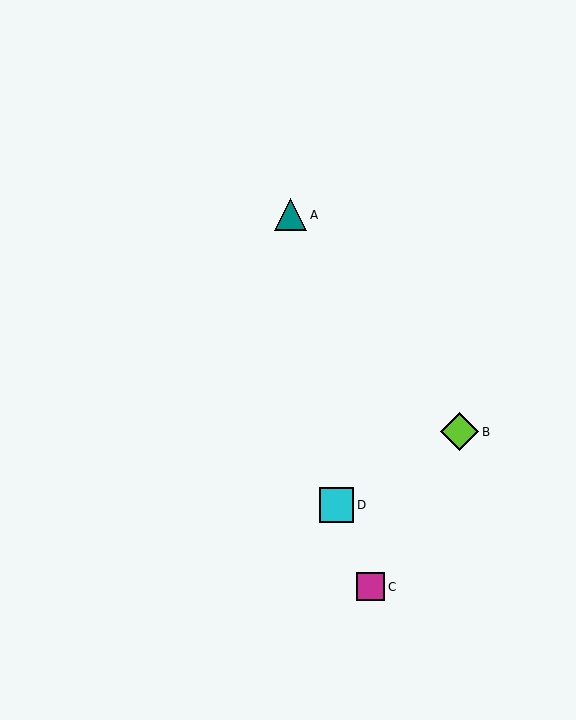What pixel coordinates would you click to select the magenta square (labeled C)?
Click at (371, 587) to select the magenta square C.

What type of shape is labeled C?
Shape C is a magenta square.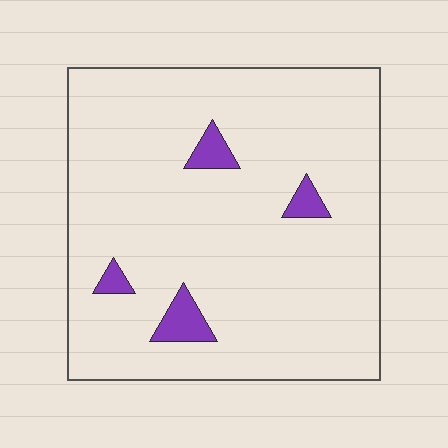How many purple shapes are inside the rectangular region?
4.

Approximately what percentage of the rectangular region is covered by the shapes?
Approximately 5%.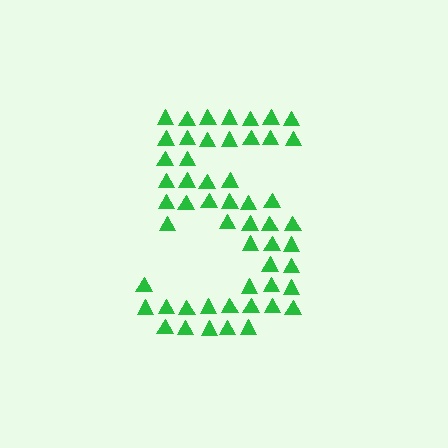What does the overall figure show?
The overall figure shows the digit 5.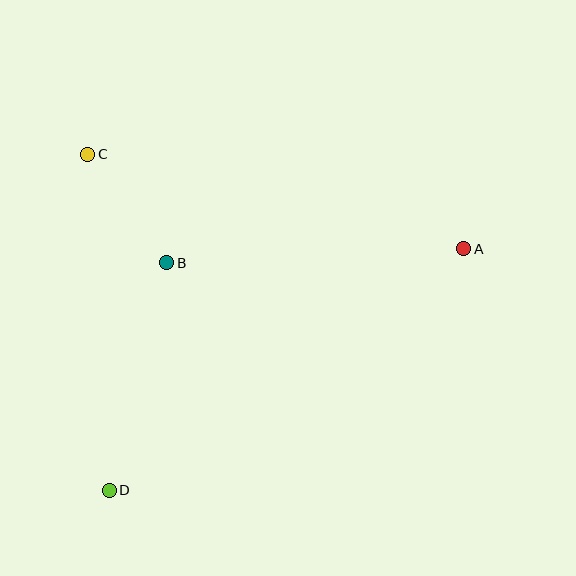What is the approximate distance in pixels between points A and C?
The distance between A and C is approximately 388 pixels.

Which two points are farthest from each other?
Points A and D are farthest from each other.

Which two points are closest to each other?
Points B and C are closest to each other.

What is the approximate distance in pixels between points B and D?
The distance between B and D is approximately 235 pixels.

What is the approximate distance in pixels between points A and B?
The distance between A and B is approximately 297 pixels.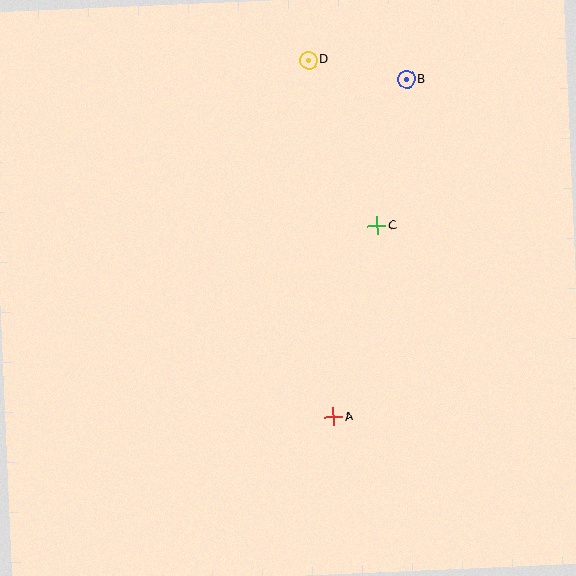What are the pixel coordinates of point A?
Point A is at (333, 417).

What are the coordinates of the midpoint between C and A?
The midpoint between C and A is at (355, 321).